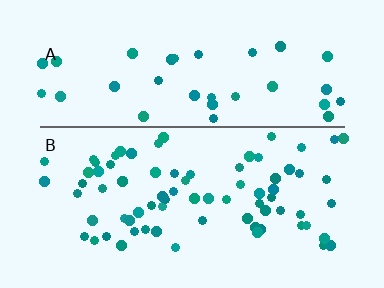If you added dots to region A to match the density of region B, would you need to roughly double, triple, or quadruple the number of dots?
Approximately double.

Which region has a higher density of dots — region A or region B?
B (the bottom).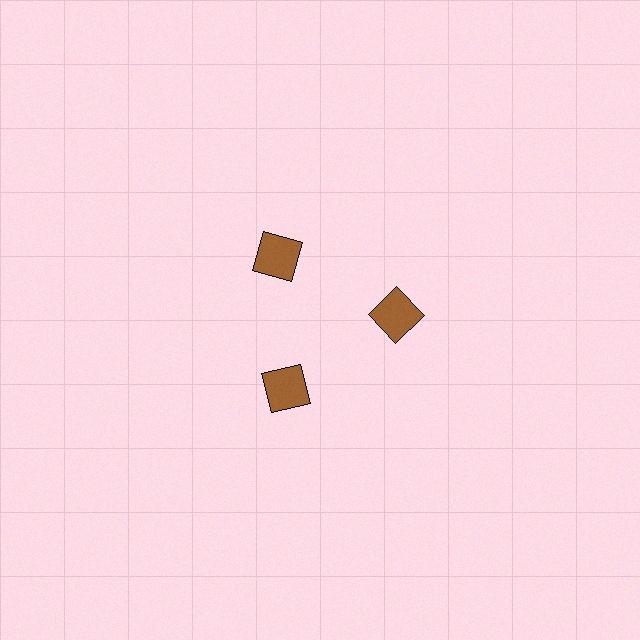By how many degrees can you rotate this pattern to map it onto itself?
The pattern maps onto itself every 120 degrees of rotation.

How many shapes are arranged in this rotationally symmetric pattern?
There are 3 shapes, arranged in 3 groups of 1.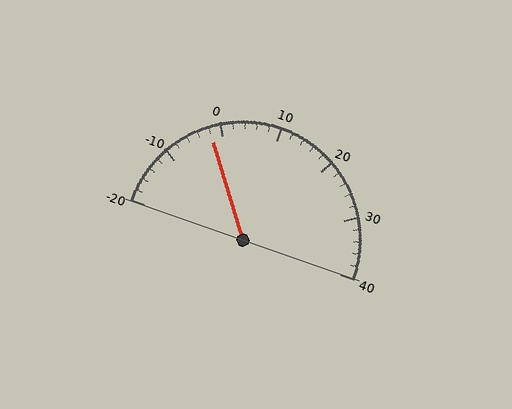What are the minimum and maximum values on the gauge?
The gauge ranges from -20 to 40.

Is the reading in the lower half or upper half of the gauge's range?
The reading is in the lower half of the range (-20 to 40).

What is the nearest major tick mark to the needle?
The nearest major tick mark is 0.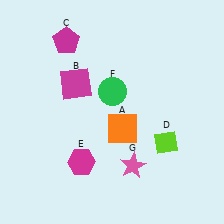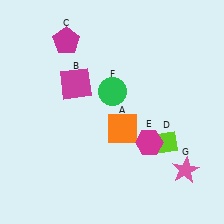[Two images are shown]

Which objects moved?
The objects that moved are: the magenta hexagon (E), the pink star (G).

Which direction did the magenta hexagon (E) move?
The magenta hexagon (E) moved right.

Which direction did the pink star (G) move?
The pink star (G) moved right.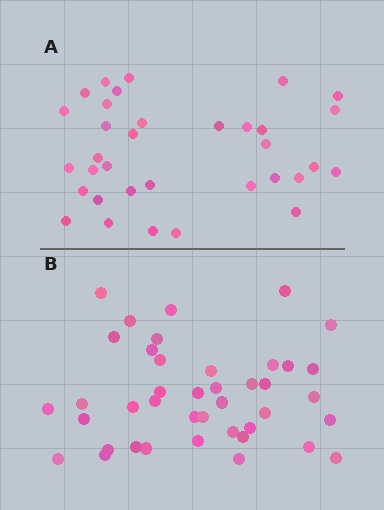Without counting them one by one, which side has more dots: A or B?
Region B (the bottom region) has more dots.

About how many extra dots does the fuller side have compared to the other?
Region B has roughly 8 or so more dots than region A.